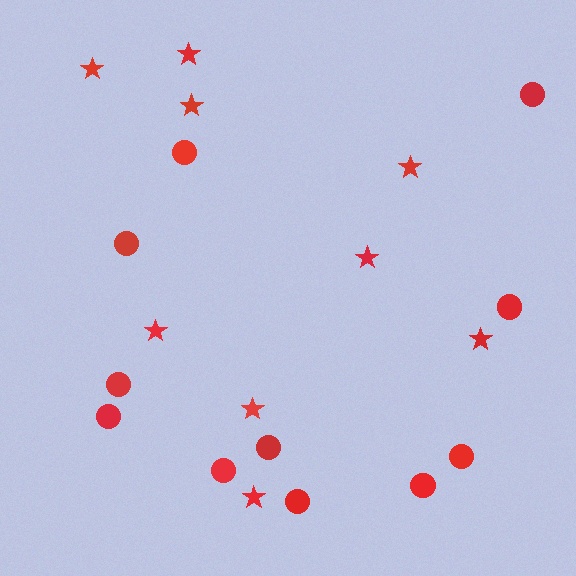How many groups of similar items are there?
There are 2 groups: one group of circles (11) and one group of stars (9).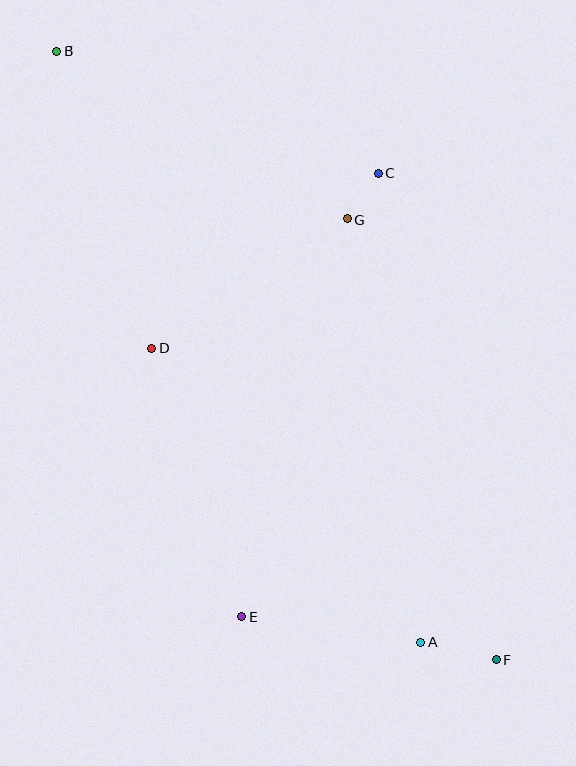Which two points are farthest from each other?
Points B and F are farthest from each other.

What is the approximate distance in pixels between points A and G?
The distance between A and G is approximately 429 pixels.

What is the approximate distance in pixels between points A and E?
The distance between A and E is approximately 181 pixels.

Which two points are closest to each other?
Points C and G are closest to each other.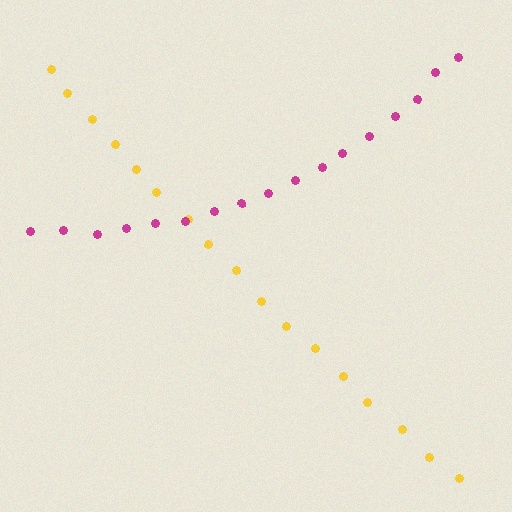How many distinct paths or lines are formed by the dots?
There are 2 distinct paths.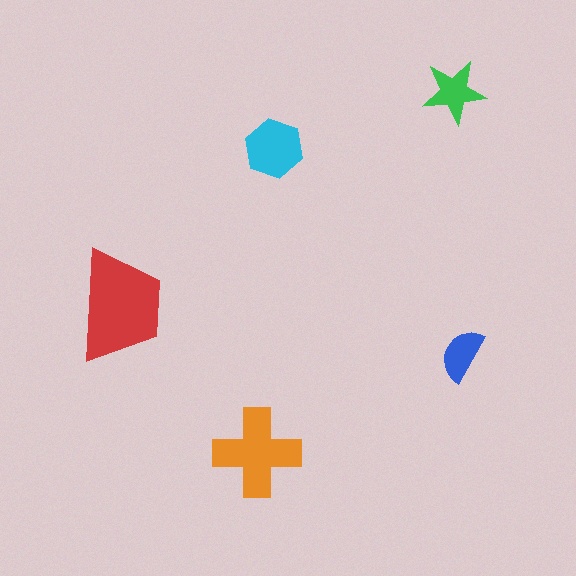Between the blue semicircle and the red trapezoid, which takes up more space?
The red trapezoid.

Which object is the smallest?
The blue semicircle.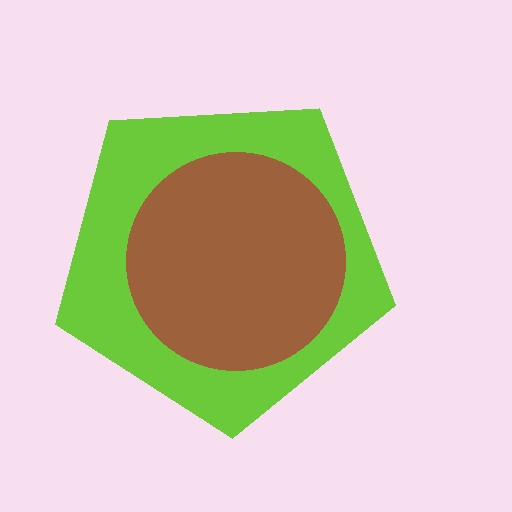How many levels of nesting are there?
2.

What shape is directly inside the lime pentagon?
The brown circle.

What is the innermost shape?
The brown circle.